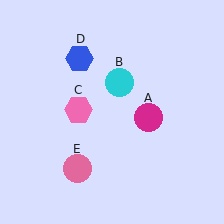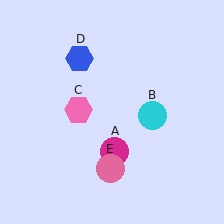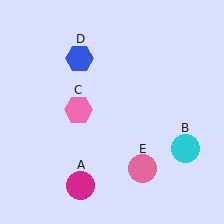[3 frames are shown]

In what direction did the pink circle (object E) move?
The pink circle (object E) moved right.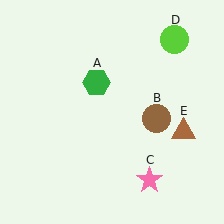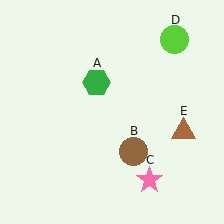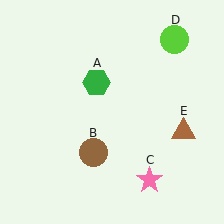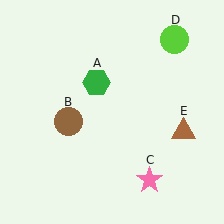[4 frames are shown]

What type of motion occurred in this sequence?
The brown circle (object B) rotated clockwise around the center of the scene.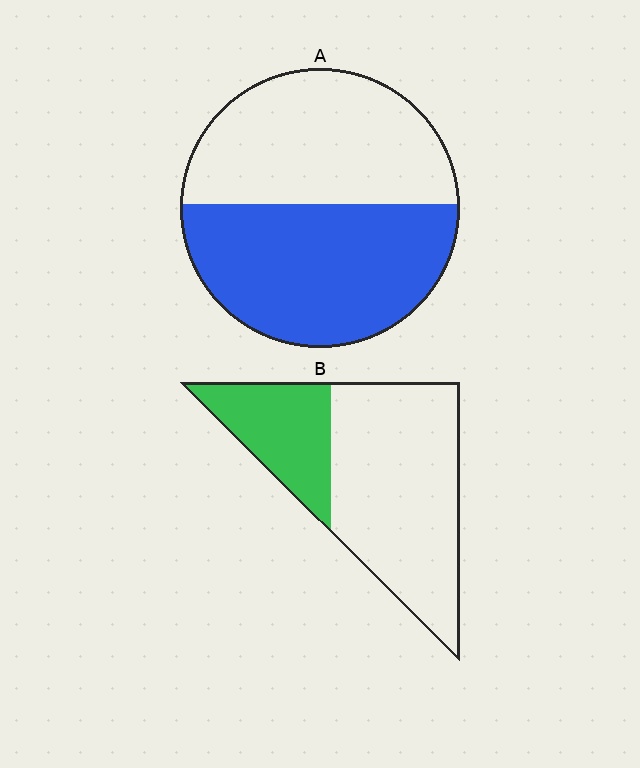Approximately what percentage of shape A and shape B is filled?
A is approximately 50% and B is approximately 30%.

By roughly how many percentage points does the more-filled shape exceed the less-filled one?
By roughly 25 percentage points (A over B).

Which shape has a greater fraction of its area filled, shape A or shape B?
Shape A.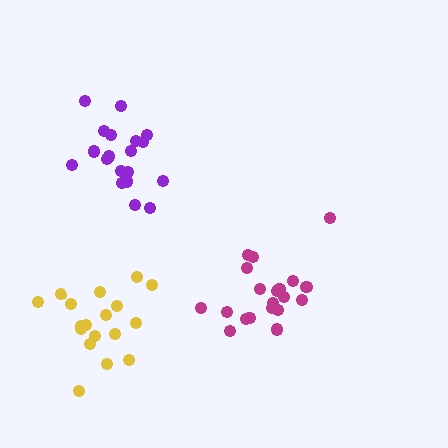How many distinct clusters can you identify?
There are 3 distinct clusters.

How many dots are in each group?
Group 1: 20 dots, Group 2: 19 dots, Group 3: 18 dots (57 total).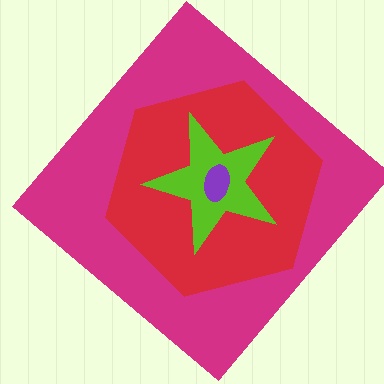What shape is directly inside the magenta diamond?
The red hexagon.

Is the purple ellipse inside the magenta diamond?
Yes.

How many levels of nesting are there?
4.